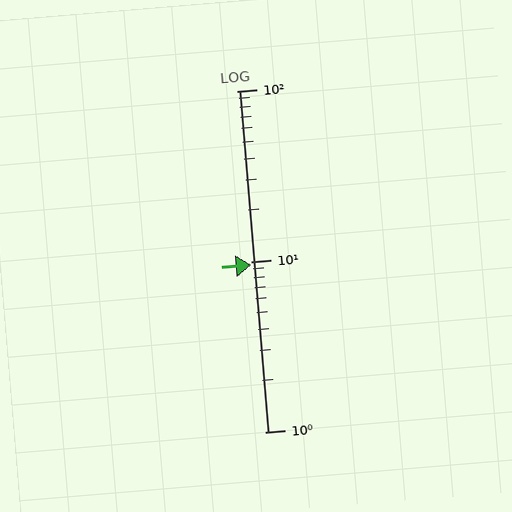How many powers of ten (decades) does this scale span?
The scale spans 2 decades, from 1 to 100.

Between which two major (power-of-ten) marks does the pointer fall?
The pointer is between 1 and 10.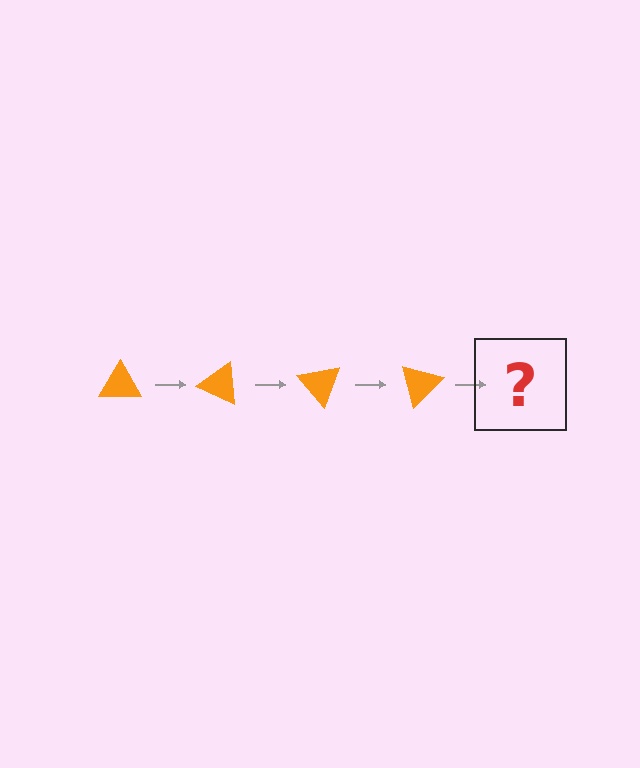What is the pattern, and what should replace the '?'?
The pattern is that the triangle rotates 25 degrees each step. The '?' should be an orange triangle rotated 100 degrees.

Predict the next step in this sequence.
The next step is an orange triangle rotated 100 degrees.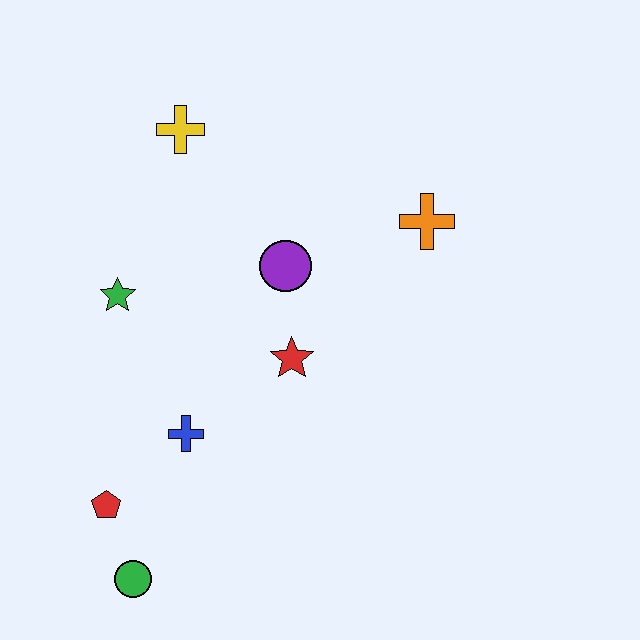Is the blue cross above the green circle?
Yes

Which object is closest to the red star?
The purple circle is closest to the red star.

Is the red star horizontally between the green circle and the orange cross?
Yes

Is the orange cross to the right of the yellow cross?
Yes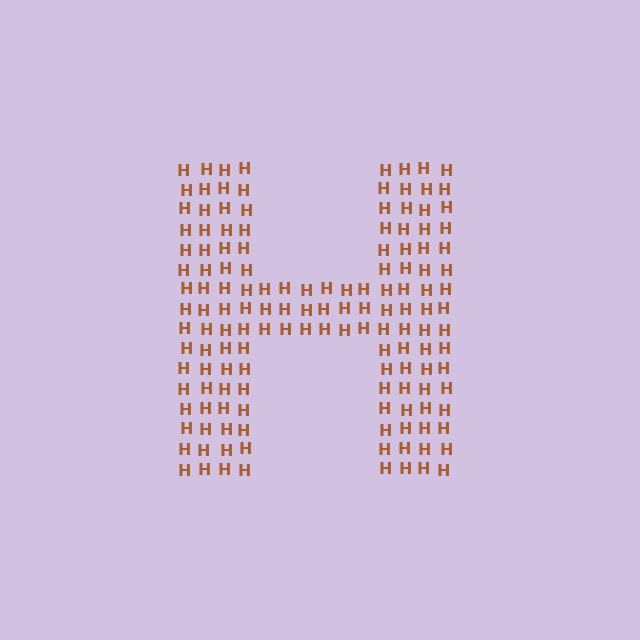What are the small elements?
The small elements are letter H's.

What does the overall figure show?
The overall figure shows the letter H.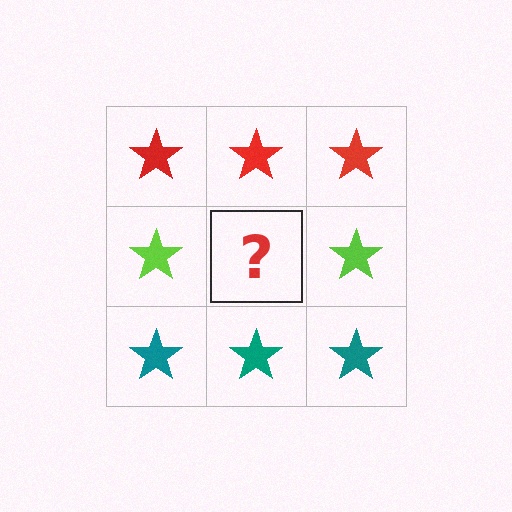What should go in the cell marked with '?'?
The missing cell should contain a lime star.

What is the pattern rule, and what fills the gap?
The rule is that each row has a consistent color. The gap should be filled with a lime star.